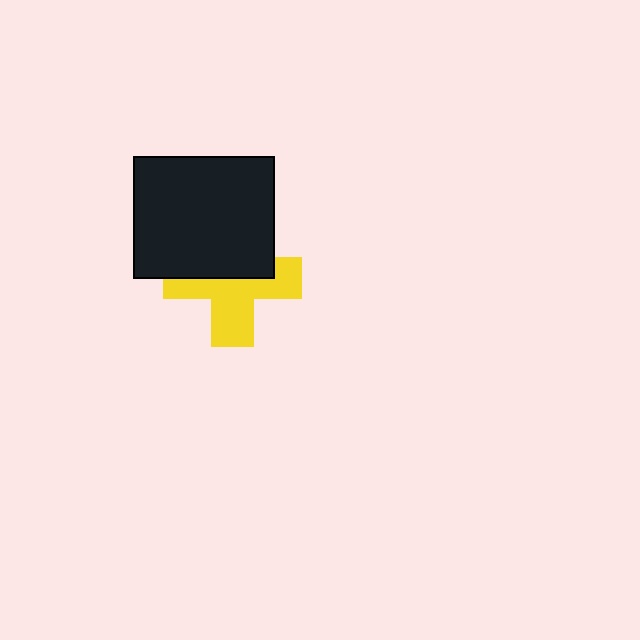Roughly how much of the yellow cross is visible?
About half of it is visible (roughly 54%).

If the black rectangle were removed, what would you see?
You would see the complete yellow cross.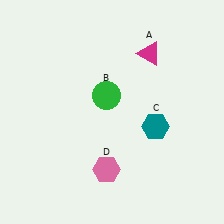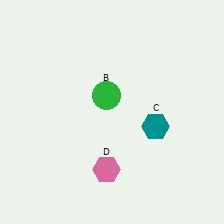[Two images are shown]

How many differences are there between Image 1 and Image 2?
There is 1 difference between the two images.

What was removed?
The magenta triangle (A) was removed in Image 2.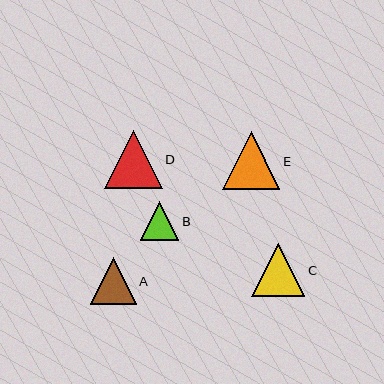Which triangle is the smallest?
Triangle B is the smallest with a size of approximately 39 pixels.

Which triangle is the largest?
Triangle D is the largest with a size of approximately 58 pixels.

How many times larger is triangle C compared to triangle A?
Triangle C is approximately 1.1 times the size of triangle A.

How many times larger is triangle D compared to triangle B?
Triangle D is approximately 1.5 times the size of triangle B.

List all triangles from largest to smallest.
From largest to smallest: D, E, C, A, B.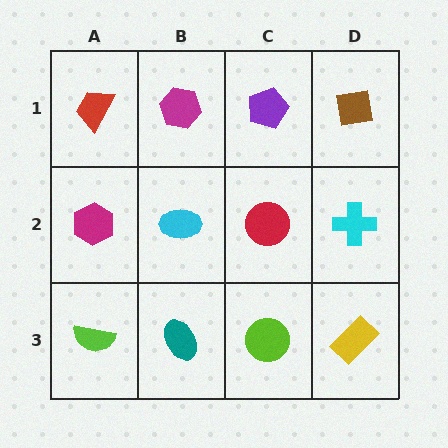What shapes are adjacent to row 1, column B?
A cyan ellipse (row 2, column B), a red trapezoid (row 1, column A), a purple pentagon (row 1, column C).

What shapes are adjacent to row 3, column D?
A cyan cross (row 2, column D), a lime circle (row 3, column C).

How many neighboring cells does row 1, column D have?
2.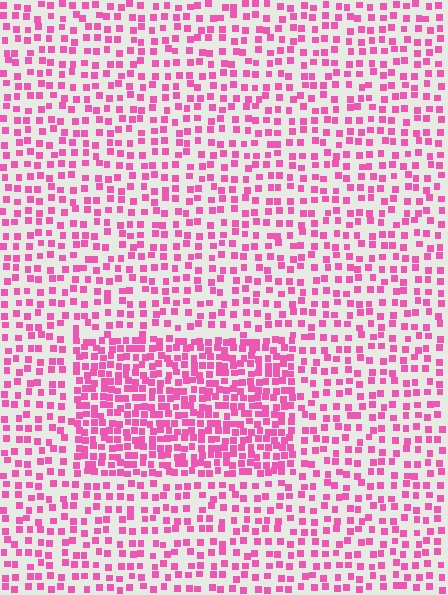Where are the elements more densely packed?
The elements are more densely packed inside the rectangle boundary.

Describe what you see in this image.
The image contains small pink elements arranged at two different densities. A rectangle-shaped region is visible where the elements are more densely packed than the surrounding area.